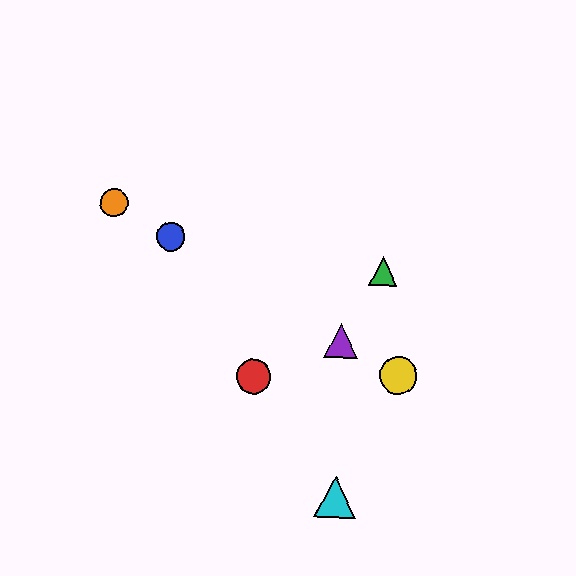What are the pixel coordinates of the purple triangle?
The purple triangle is at (341, 341).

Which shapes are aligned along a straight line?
The blue circle, the yellow circle, the purple triangle, the orange circle are aligned along a straight line.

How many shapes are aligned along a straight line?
4 shapes (the blue circle, the yellow circle, the purple triangle, the orange circle) are aligned along a straight line.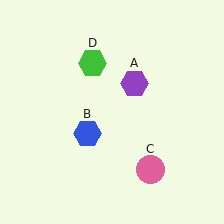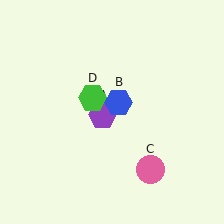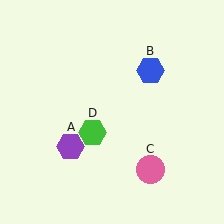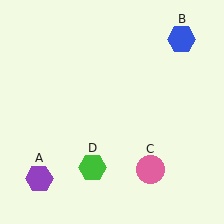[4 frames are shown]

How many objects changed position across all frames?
3 objects changed position: purple hexagon (object A), blue hexagon (object B), green hexagon (object D).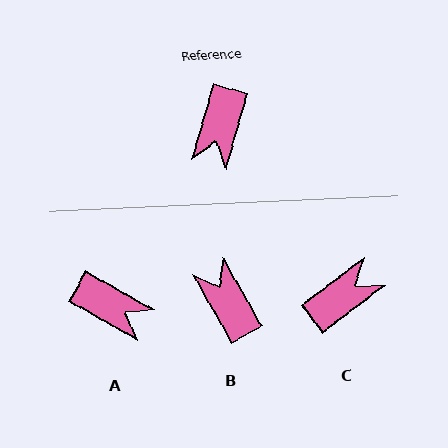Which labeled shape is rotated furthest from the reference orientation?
C, about 142 degrees away.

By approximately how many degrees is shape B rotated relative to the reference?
Approximately 135 degrees clockwise.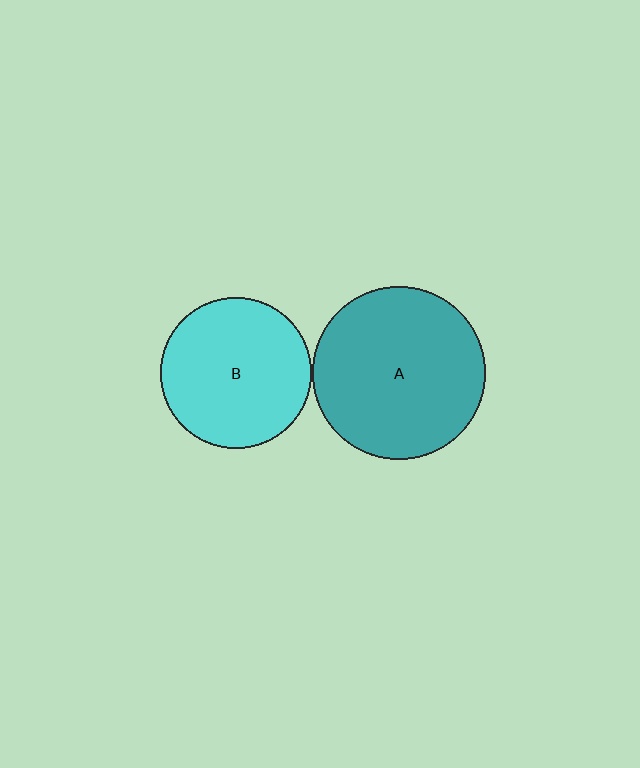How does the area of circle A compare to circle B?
Approximately 1.3 times.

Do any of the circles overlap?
No, none of the circles overlap.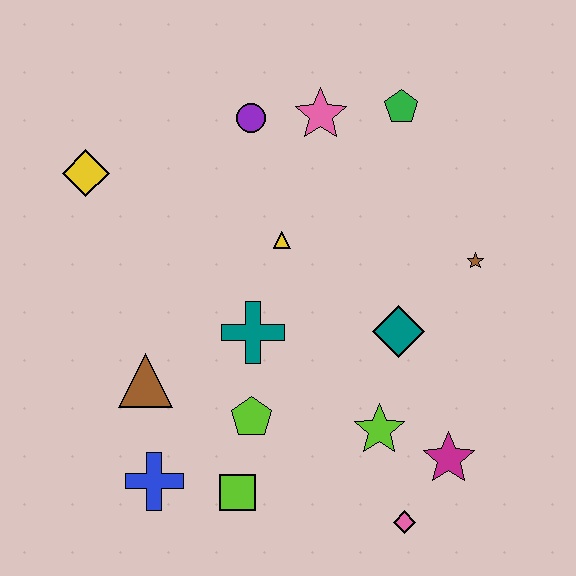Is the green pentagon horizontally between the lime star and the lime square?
No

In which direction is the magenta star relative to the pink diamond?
The magenta star is above the pink diamond.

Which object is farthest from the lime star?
The yellow diamond is farthest from the lime star.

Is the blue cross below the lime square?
No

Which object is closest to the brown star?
The teal diamond is closest to the brown star.